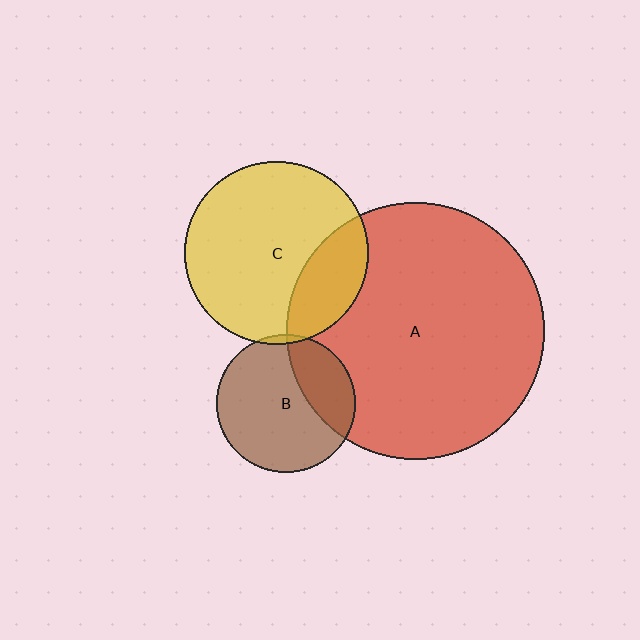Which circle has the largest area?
Circle A (red).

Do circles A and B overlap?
Yes.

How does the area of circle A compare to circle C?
Approximately 2.0 times.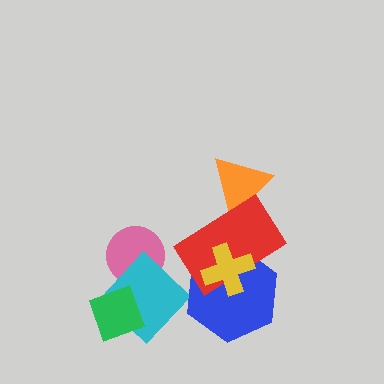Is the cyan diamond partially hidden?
Yes, it is partially covered by another shape.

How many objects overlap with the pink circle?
1 object overlaps with the pink circle.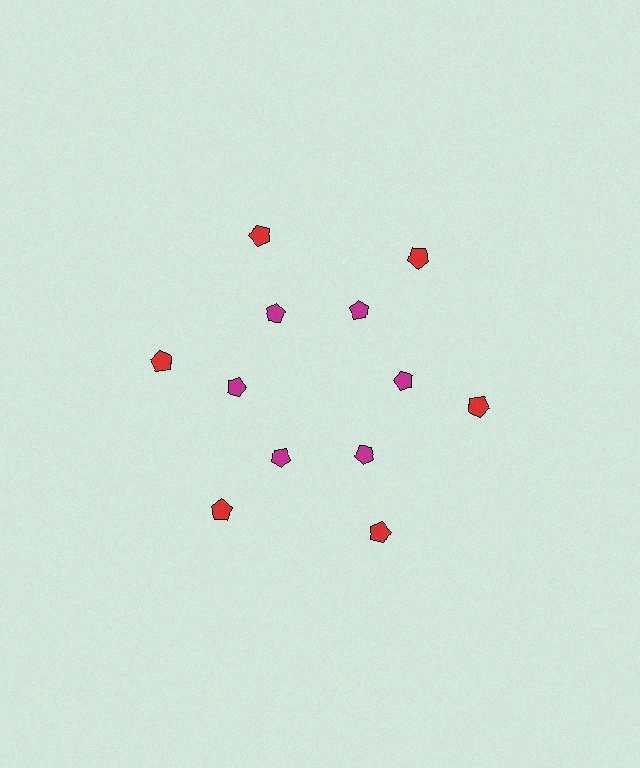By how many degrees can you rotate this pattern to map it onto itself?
The pattern maps onto itself every 60 degrees of rotation.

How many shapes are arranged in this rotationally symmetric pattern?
There are 12 shapes, arranged in 6 groups of 2.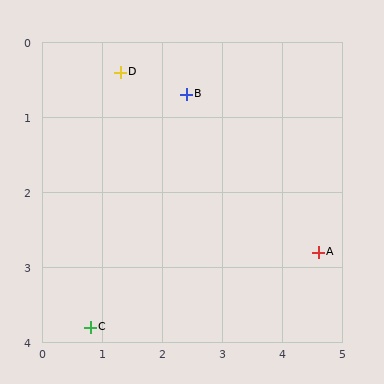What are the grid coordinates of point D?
Point D is at approximately (1.3, 0.4).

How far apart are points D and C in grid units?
Points D and C are about 3.4 grid units apart.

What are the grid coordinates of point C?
Point C is at approximately (0.8, 3.8).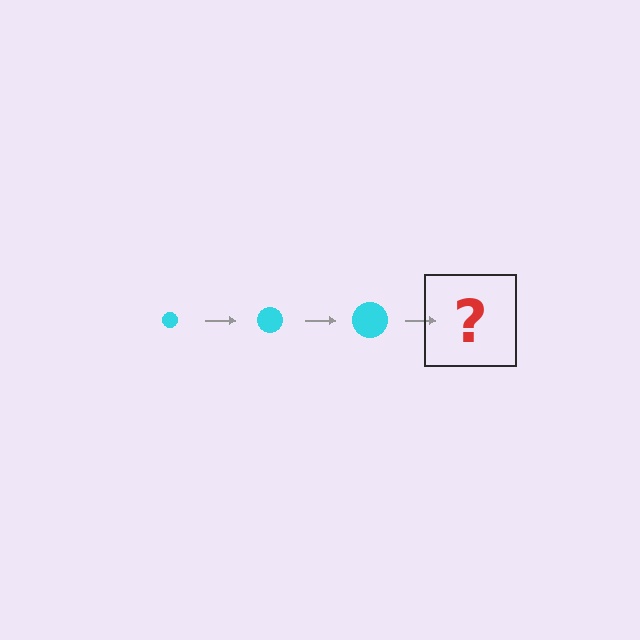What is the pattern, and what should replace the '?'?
The pattern is that the circle gets progressively larger each step. The '?' should be a cyan circle, larger than the previous one.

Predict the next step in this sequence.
The next step is a cyan circle, larger than the previous one.